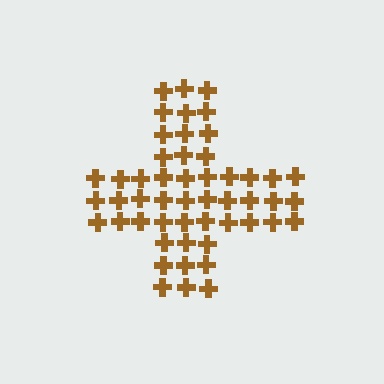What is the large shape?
The large shape is a cross.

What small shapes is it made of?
It is made of small crosses.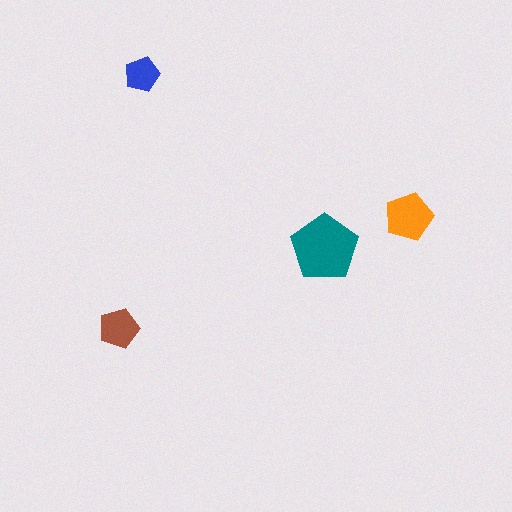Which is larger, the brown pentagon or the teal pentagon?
The teal one.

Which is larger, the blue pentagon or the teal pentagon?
The teal one.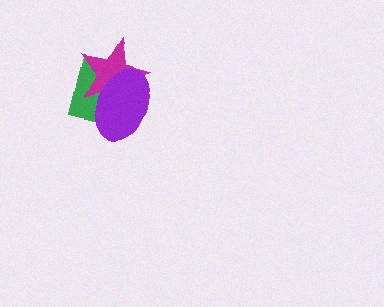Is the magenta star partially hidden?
Yes, it is partially covered by another shape.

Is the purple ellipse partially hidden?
No, no other shape covers it.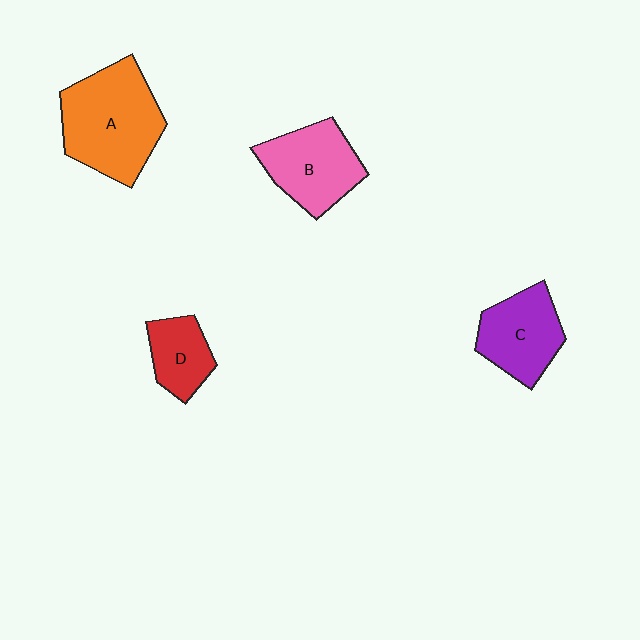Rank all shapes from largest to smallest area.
From largest to smallest: A (orange), B (pink), C (purple), D (red).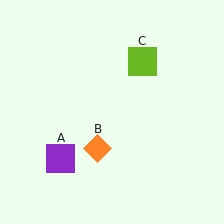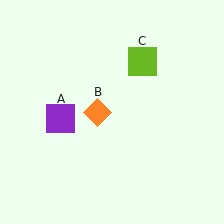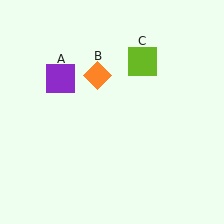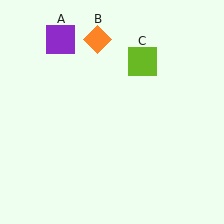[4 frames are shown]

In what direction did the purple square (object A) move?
The purple square (object A) moved up.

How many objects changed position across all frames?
2 objects changed position: purple square (object A), orange diamond (object B).